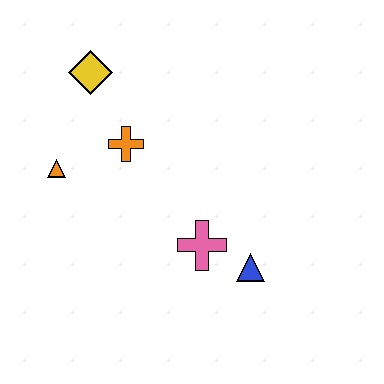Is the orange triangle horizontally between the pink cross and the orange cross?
No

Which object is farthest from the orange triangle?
The blue triangle is farthest from the orange triangle.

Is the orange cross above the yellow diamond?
No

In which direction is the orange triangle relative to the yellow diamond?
The orange triangle is below the yellow diamond.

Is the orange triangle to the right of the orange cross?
No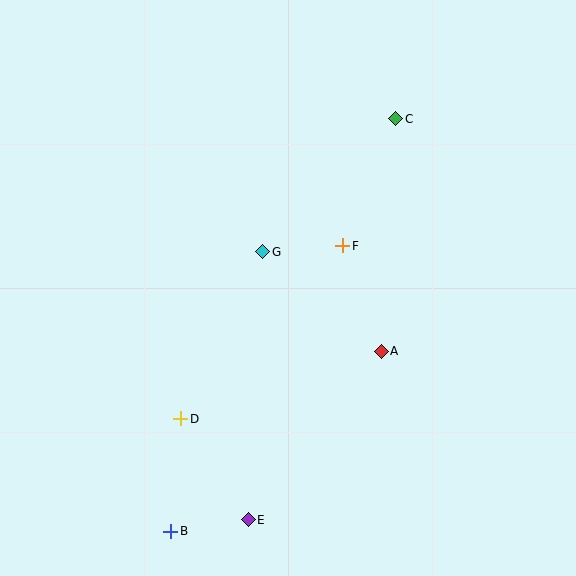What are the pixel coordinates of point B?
Point B is at (171, 531).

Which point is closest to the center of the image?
Point G at (263, 252) is closest to the center.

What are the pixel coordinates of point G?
Point G is at (263, 252).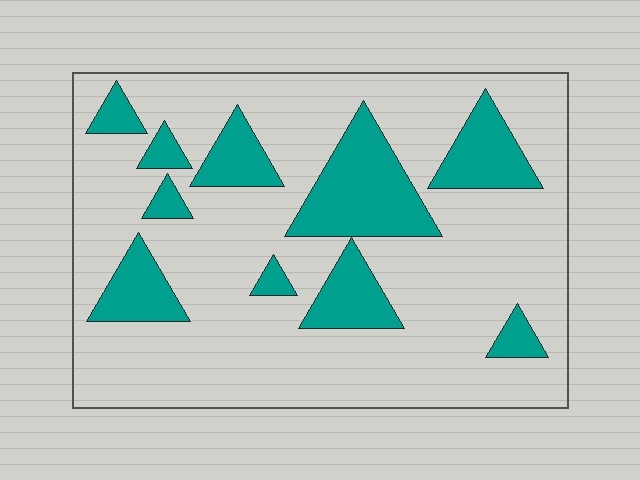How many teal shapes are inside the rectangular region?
10.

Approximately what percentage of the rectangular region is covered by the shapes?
Approximately 25%.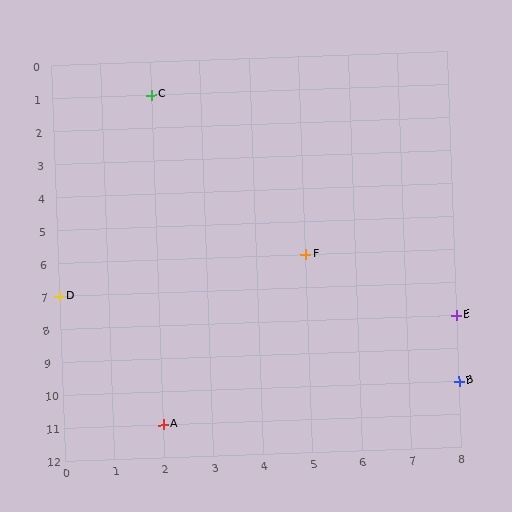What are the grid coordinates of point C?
Point C is at grid coordinates (2, 1).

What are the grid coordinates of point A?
Point A is at grid coordinates (2, 11).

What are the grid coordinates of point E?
Point E is at grid coordinates (8, 8).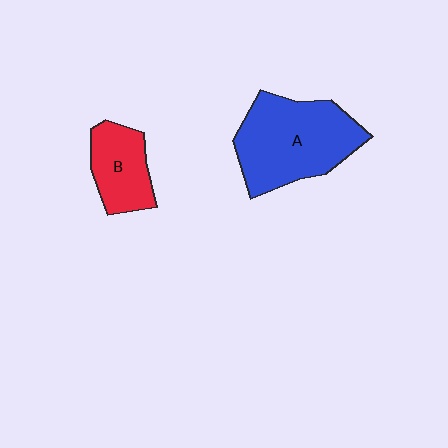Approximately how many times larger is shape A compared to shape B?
Approximately 2.0 times.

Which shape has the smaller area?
Shape B (red).